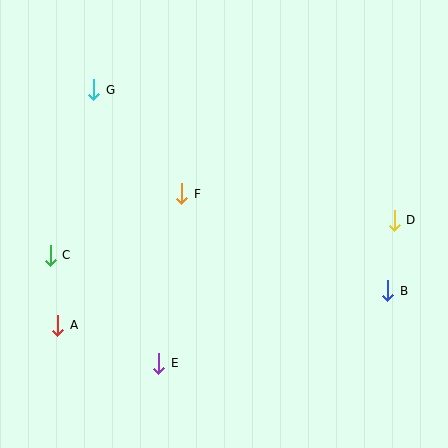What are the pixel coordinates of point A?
Point A is at (58, 325).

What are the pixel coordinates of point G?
Point G is at (94, 90).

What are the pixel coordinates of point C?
Point C is at (50, 255).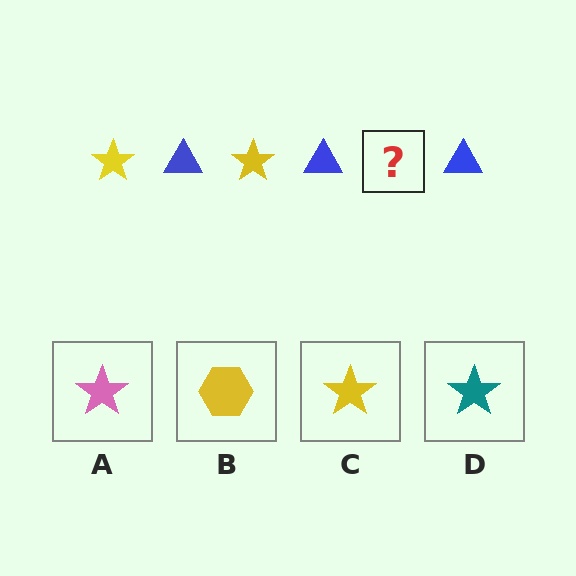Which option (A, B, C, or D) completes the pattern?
C.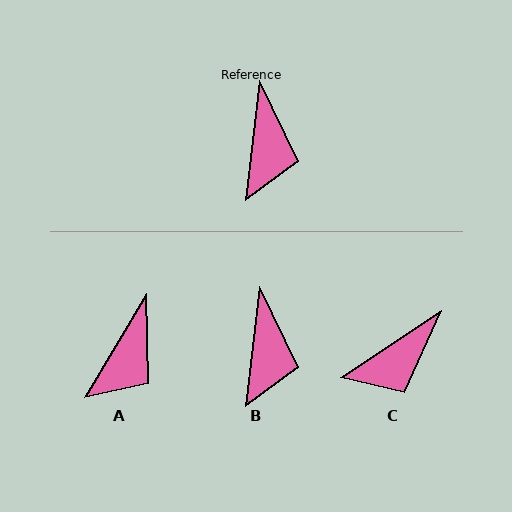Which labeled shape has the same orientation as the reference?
B.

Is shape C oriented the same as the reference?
No, it is off by about 50 degrees.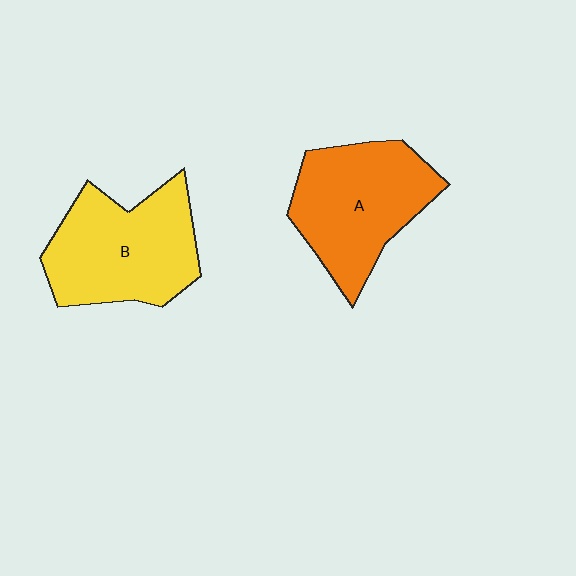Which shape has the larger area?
Shape B (yellow).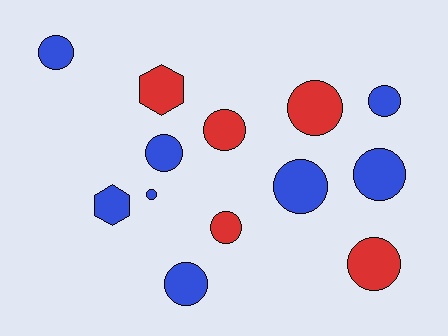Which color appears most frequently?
Blue, with 8 objects.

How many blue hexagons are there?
There is 1 blue hexagon.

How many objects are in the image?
There are 13 objects.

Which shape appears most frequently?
Circle, with 11 objects.